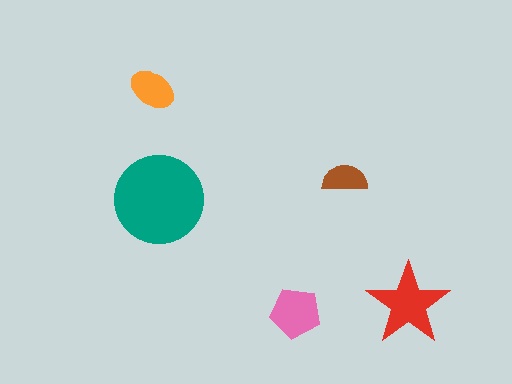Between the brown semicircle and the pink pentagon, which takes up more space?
The pink pentagon.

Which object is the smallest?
The brown semicircle.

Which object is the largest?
The teal circle.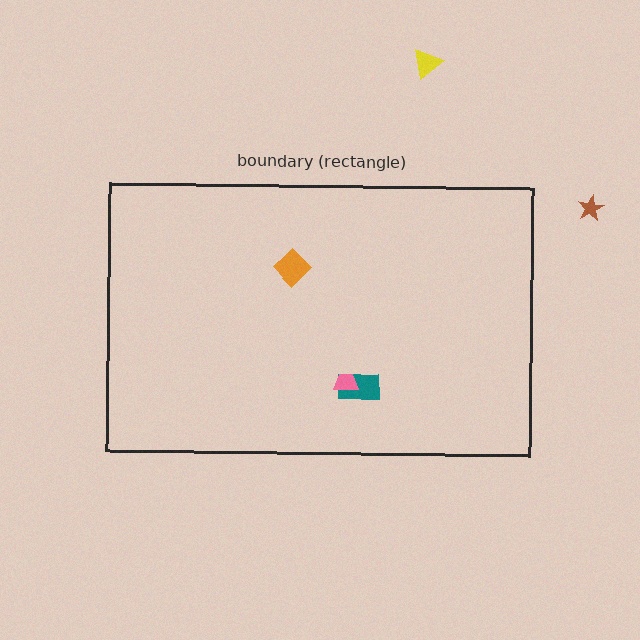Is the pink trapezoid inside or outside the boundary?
Inside.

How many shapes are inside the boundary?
3 inside, 2 outside.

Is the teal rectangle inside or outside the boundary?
Inside.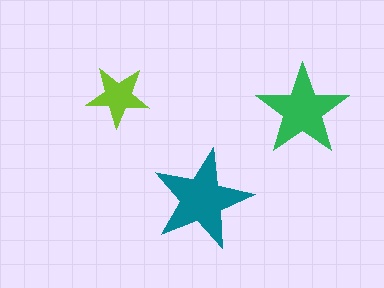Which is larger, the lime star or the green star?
The green one.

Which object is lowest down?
The teal star is bottommost.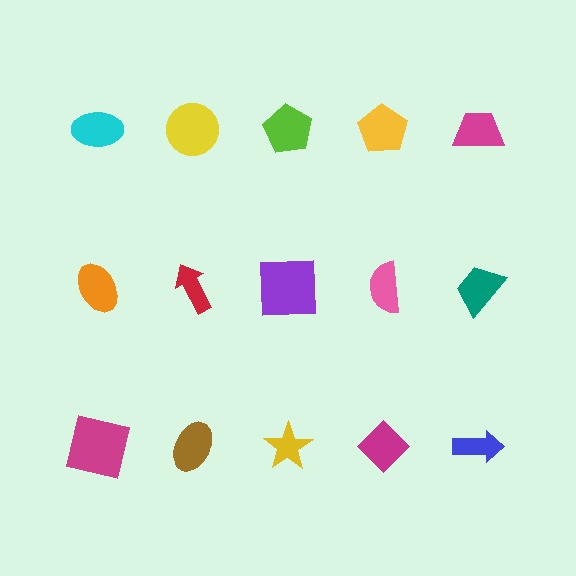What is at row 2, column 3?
A purple square.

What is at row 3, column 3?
A yellow star.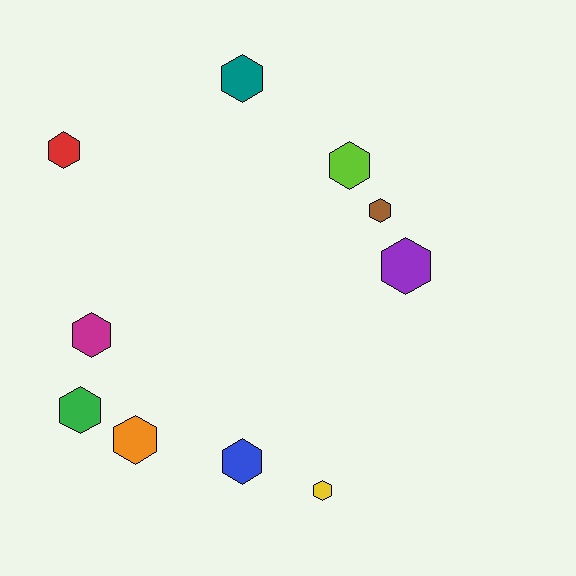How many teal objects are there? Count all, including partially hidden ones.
There is 1 teal object.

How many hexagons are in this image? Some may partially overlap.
There are 10 hexagons.